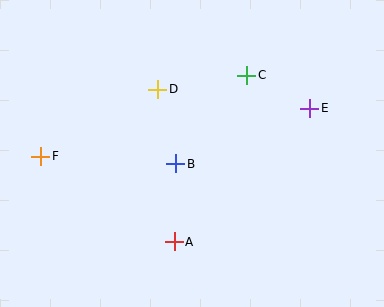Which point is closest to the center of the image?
Point B at (176, 164) is closest to the center.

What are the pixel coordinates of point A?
Point A is at (174, 242).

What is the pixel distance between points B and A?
The distance between B and A is 78 pixels.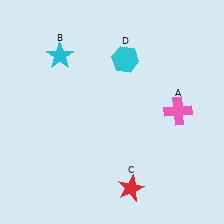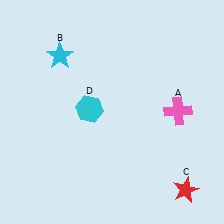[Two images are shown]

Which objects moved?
The objects that moved are: the red star (C), the cyan hexagon (D).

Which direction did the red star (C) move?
The red star (C) moved right.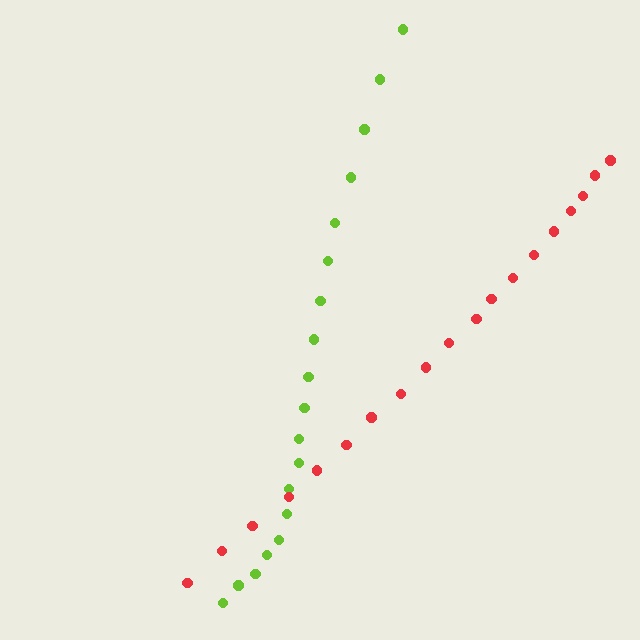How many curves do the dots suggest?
There are 2 distinct paths.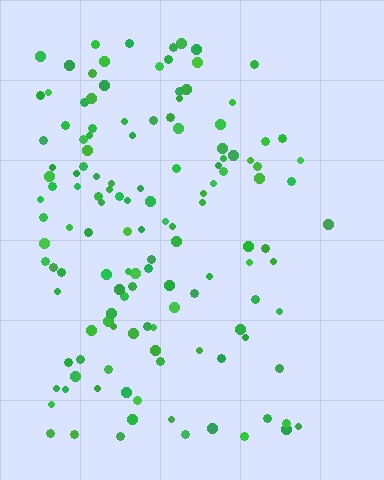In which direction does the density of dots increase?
From right to left, with the left side densest.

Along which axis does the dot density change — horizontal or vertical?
Horizontal.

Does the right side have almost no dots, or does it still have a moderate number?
Still a moderate number, just noticeably fewer than the left.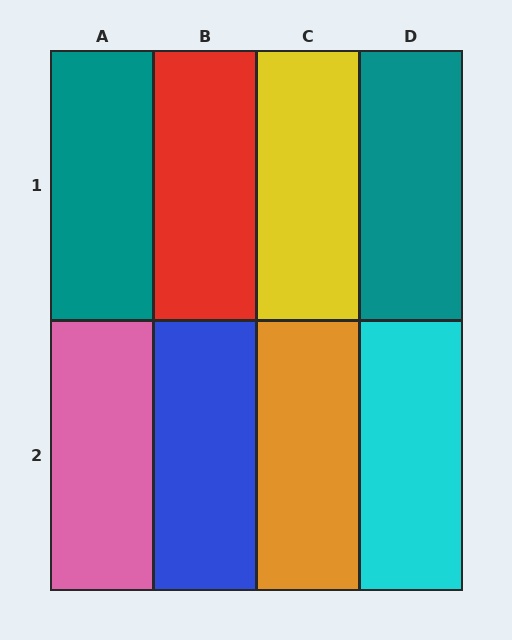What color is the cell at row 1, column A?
Teal.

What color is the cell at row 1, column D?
Teal.